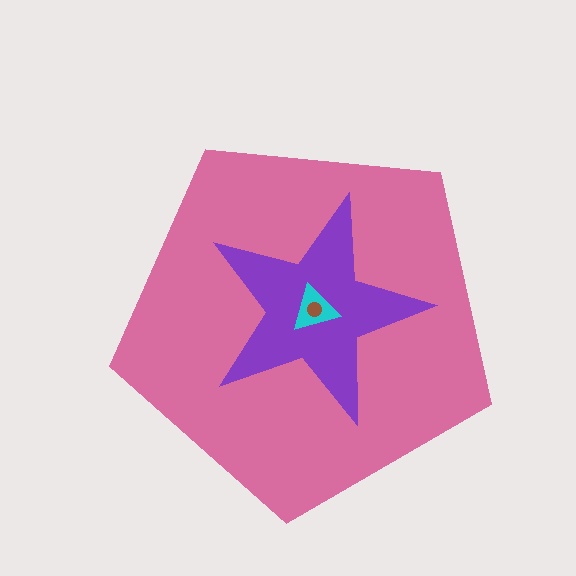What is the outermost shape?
The pink pentagon.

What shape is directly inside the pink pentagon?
The purple star.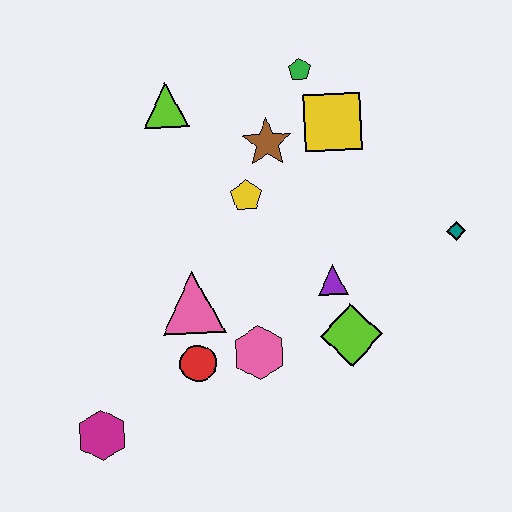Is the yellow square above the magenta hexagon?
Yes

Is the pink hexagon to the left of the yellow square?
Yes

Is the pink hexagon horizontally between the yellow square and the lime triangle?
Yes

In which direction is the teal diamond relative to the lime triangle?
The teal diamond is to the right of the lime triangle.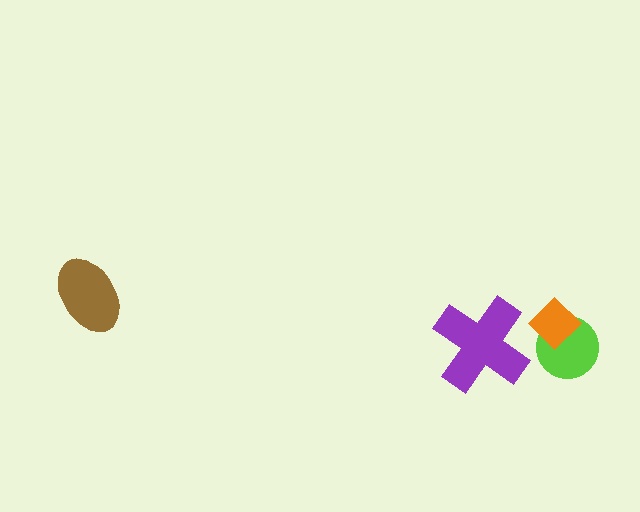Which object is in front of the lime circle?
The orange diamond is in front of the lime circle.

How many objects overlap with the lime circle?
1 object overlaps with the lime circle.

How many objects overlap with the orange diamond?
1 object overlaps with the orange diamond.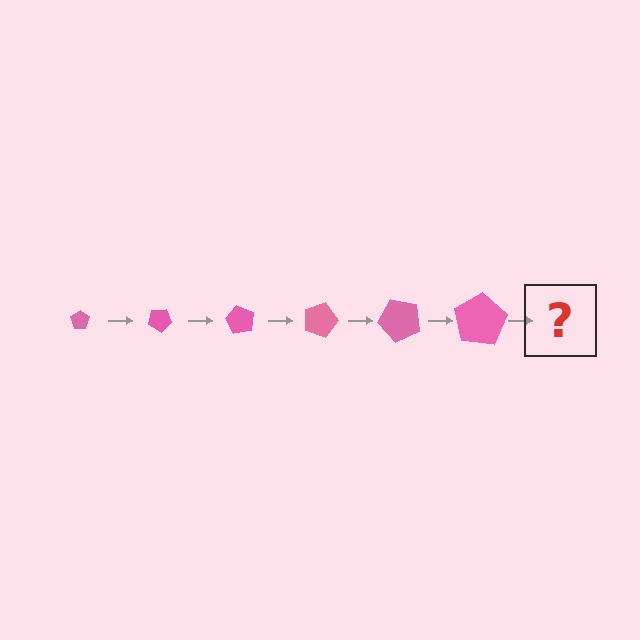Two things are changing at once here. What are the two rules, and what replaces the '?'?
The two rules are that the pentagon grows larger each step and it rotates 30 degrees each step. The '?' should be a pentagon, larger than the previous one and rotated 180 degrees from the start.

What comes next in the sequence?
The next element should be a pentagon, larger than the previous one and rotated 180 degrees from the start.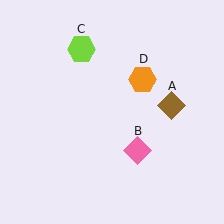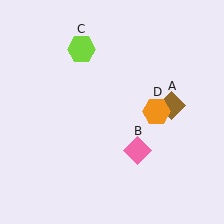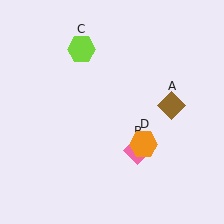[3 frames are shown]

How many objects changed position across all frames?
1 object changed position: orange hexagon (object D).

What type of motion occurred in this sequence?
The orange hexagon (object D) rotated clockwise around the center of the scene.